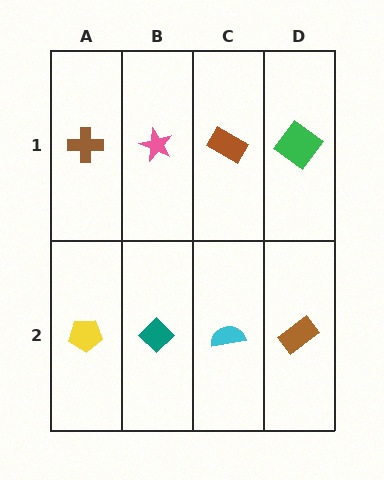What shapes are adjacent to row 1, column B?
A teal diamond (row 2, column B), a brown cross (row 1, column A), a brown rectangle (row 1, column C).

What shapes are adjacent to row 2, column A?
A brown cross (row 1, column A), a teal diamond (row 2, column B).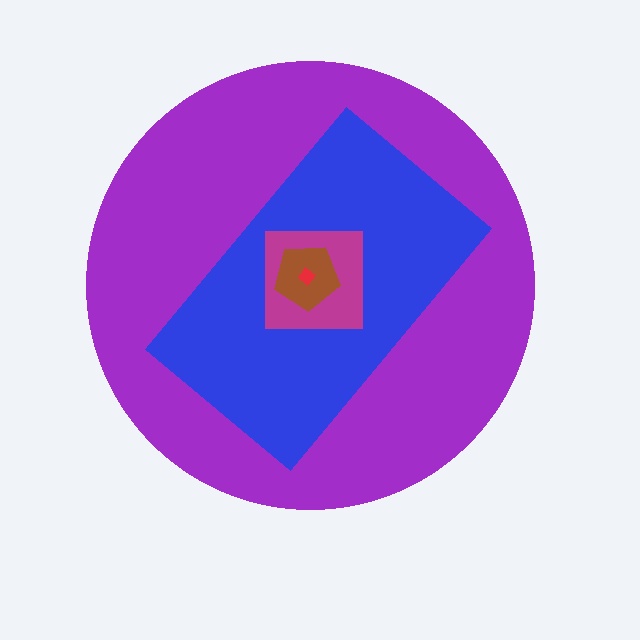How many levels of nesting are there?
5.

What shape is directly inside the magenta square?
The brown pentagon.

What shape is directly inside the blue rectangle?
The magenta square.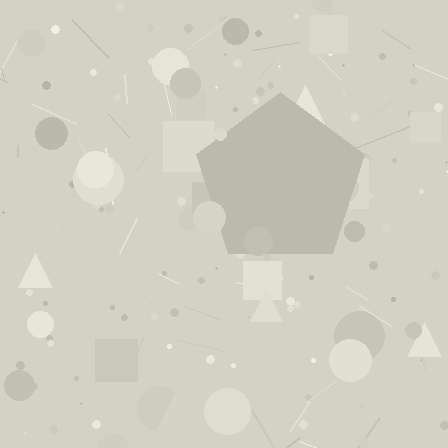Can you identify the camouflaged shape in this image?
The camouflaged shape is a pentagon.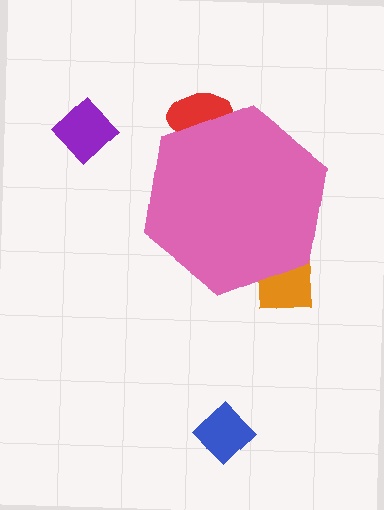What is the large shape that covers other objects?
A pink hexagon.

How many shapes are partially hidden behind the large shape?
2 shapes are partially hidden.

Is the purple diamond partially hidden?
No, the purple diamond is fully visible.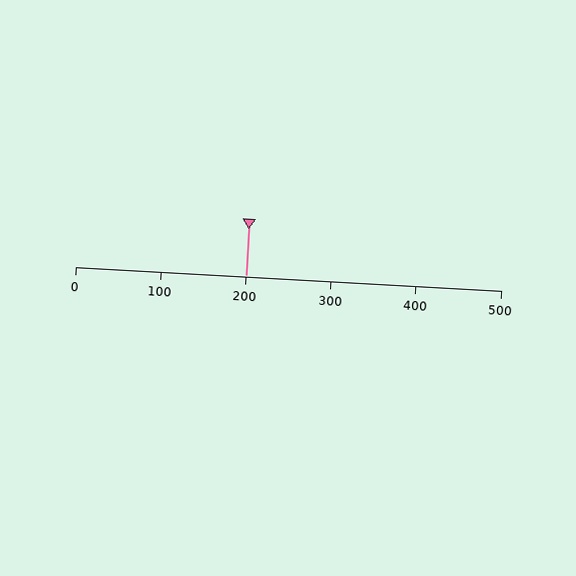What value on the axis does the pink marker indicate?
The marker indicates approximately 200.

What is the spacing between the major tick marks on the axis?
The major ticks are spaced 100 apart.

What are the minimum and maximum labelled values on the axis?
The axis runs from 0 to 500.